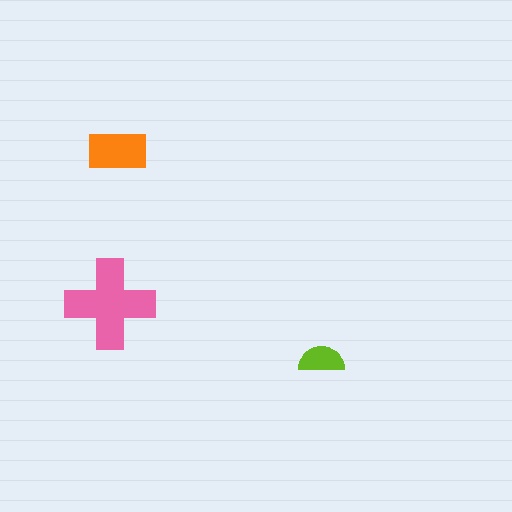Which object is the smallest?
The lime semicircle.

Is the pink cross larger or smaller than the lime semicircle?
Larger.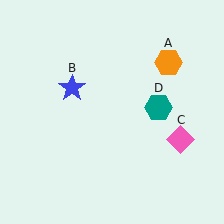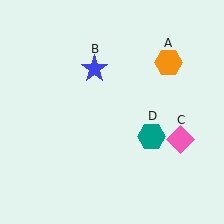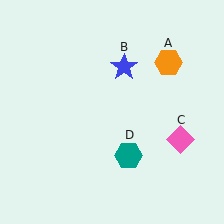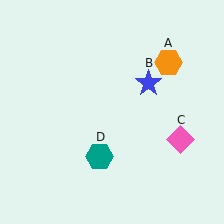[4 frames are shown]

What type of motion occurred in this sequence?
The blue star (object B), teal hexagon (object D) rotated clockwise around the center of the scene.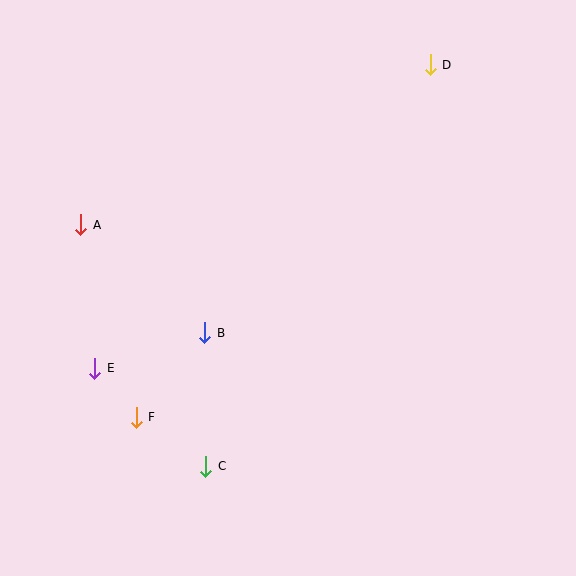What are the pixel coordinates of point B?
Point B is at (205, 333).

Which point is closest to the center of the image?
Point B at (205, 333) is closest to the center.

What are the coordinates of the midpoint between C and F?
The midpoint between C and F is at (171, 442).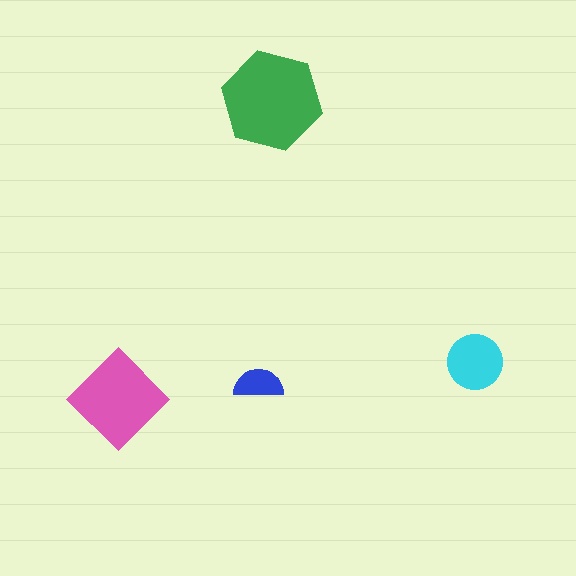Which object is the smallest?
The blue semicircle.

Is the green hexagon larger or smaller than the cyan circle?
Larger.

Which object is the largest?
The green hexagon.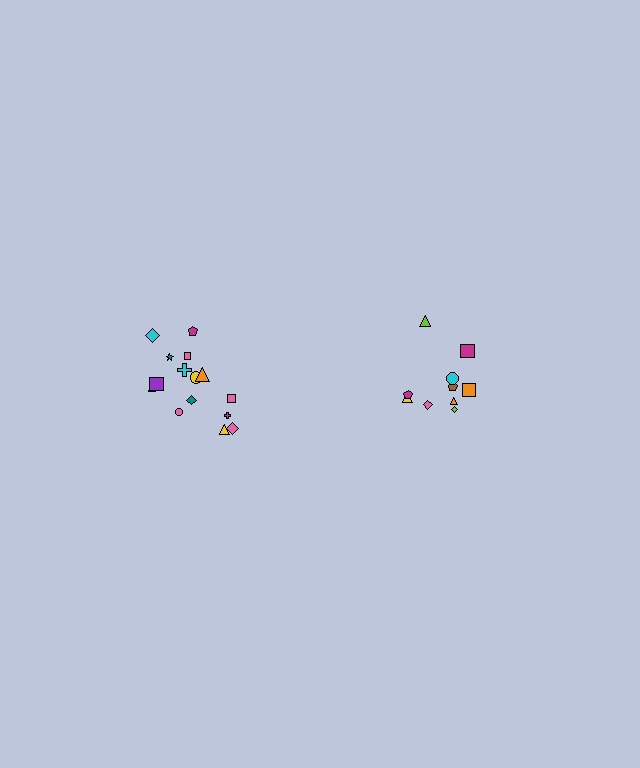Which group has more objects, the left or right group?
The left group.